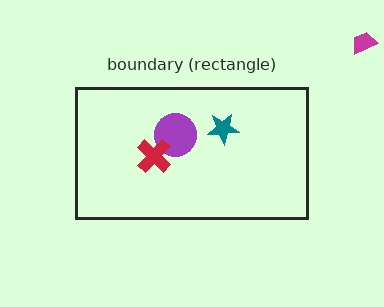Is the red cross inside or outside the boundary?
Inside.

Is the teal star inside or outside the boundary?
Inside.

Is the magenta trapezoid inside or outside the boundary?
Outside.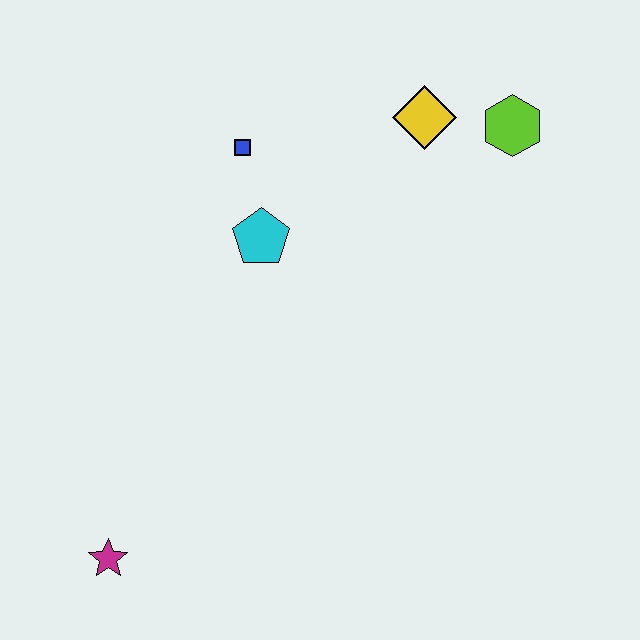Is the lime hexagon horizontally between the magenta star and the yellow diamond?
No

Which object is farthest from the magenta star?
The lime hexagon is farthest from the magenta star.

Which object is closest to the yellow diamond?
The lime hexagon is closest to the yellow diamond.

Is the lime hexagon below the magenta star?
No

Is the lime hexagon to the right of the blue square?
Yes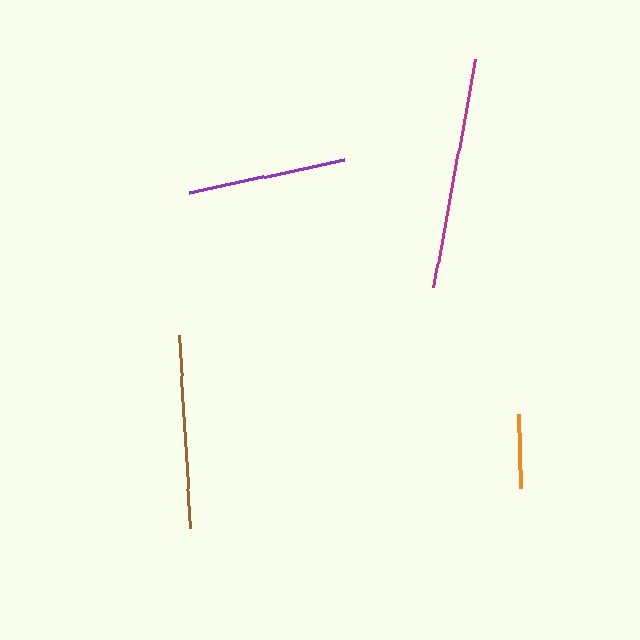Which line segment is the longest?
The magenta line is the longest at approximately 232 pixels.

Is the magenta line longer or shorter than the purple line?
The magenta line is longer than the purple line.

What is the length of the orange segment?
The orange segment is approximately 75 pixels long.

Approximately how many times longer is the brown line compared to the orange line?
The brown line is approximately 2.6 times the length of the orange line.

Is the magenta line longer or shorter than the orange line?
The magenta line is longer than the orange line.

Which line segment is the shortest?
The orange line is the shortest at approximately 75 pixels.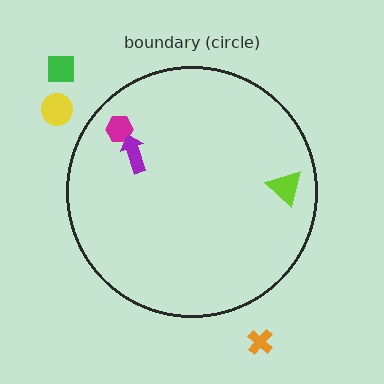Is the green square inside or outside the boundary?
Outside.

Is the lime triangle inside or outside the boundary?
Inside.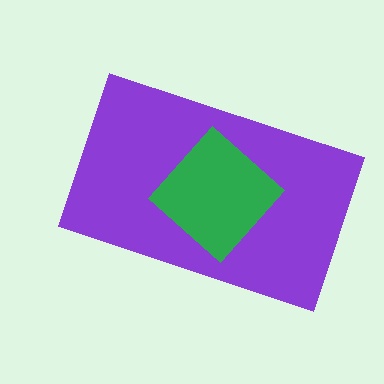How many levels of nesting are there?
2.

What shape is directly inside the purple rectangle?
The green diamond.